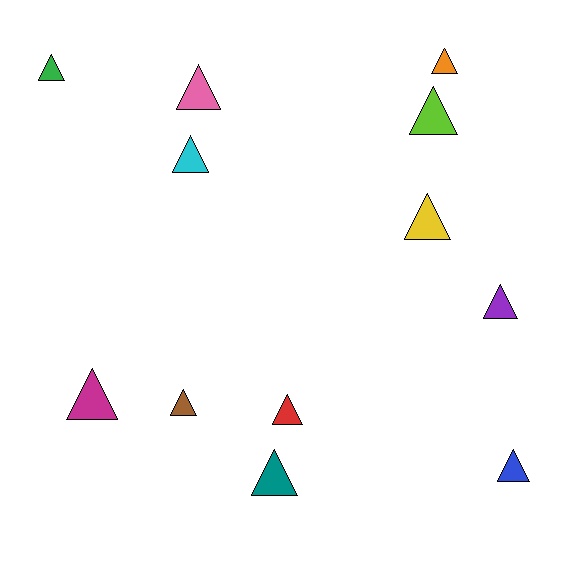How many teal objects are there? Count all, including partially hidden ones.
There is 1 teal object.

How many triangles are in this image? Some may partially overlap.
There are 12 triangles.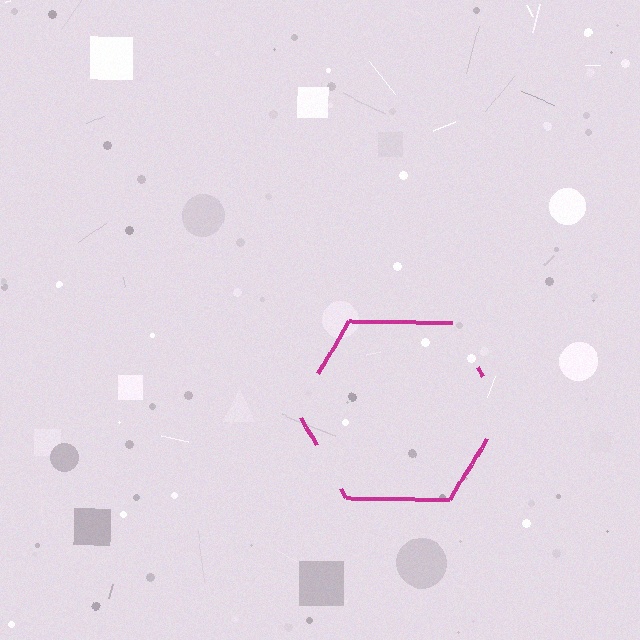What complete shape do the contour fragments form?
The contour fragments form a hexagon.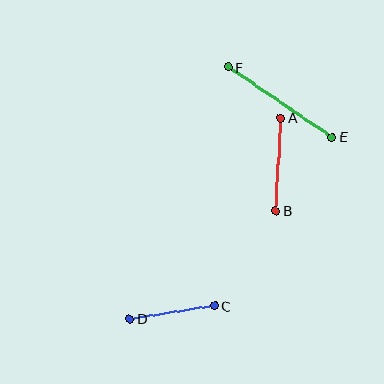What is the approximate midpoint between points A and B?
The midpoint is at approximately (278, 164) pixels.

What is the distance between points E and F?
The distance is approximately 125 pixels.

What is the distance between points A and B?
The distance is approximately 93 pixels.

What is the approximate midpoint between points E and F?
The midpoint is at approximately (280, 102) pixels.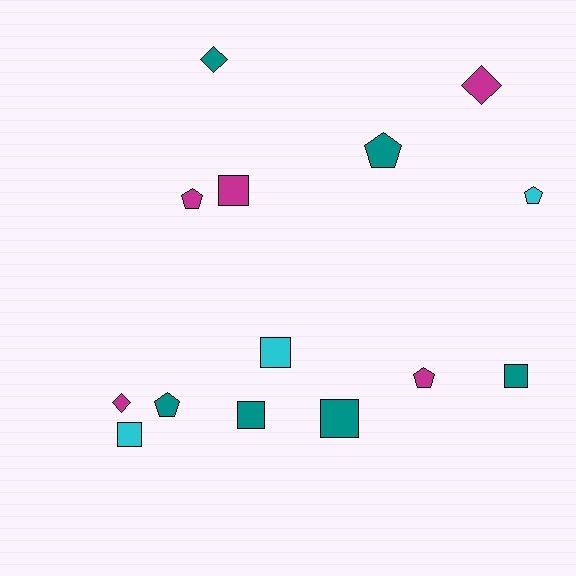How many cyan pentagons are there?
There is 1 cyan pentagon.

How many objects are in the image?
There are 14 objects.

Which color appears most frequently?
Teal, with 6 objects.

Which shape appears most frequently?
Square, with 6 objects.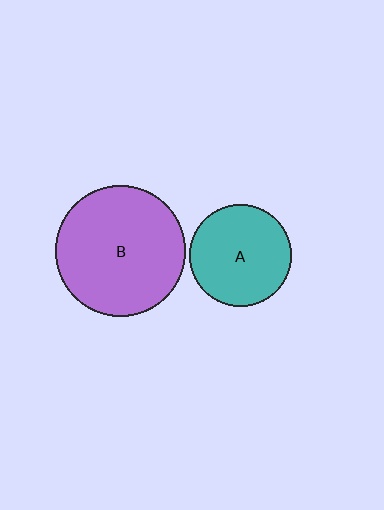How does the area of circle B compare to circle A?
Approximately 1.6 times.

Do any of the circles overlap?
No, none of the circles overlap.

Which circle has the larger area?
Circle B (purple).